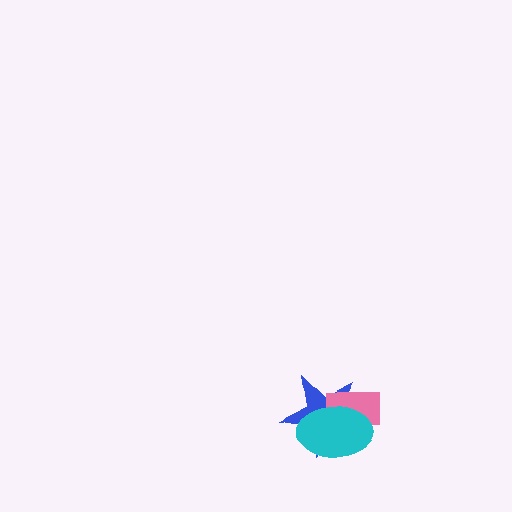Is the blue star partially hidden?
Yes, it is partially covered by another shape.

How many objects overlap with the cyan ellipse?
2 objects overlap with the cyan ellipse.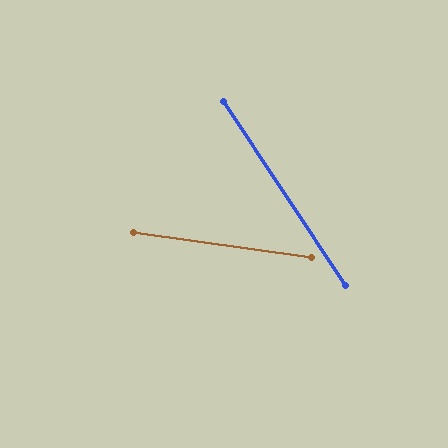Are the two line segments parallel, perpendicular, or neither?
Neither parallel nor perpendicular — they differ by about 48°.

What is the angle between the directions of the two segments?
Approximately 48 degrees.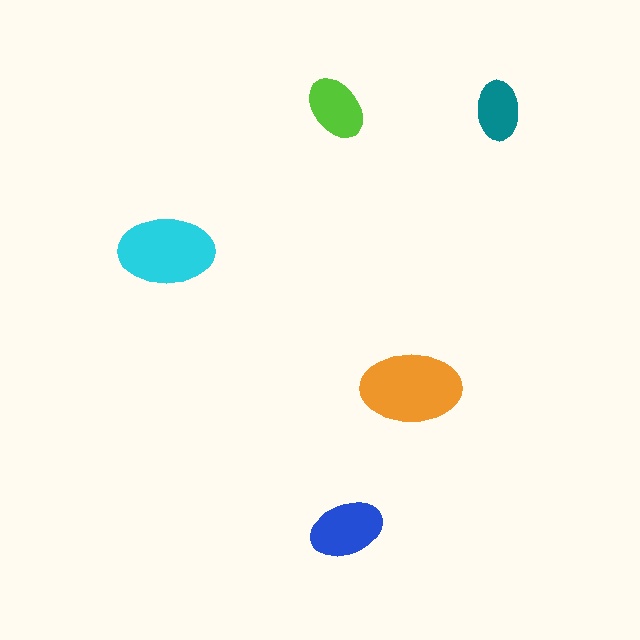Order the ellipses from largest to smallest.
the orange one, the cyan one, the blue one, the lime one, the teal one.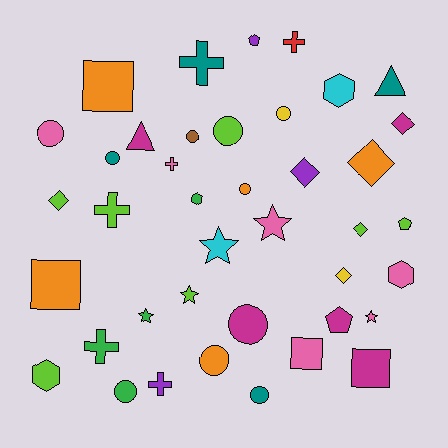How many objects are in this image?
There are 40 objects.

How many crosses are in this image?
There are 6 crosses.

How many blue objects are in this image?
There are no blue objects.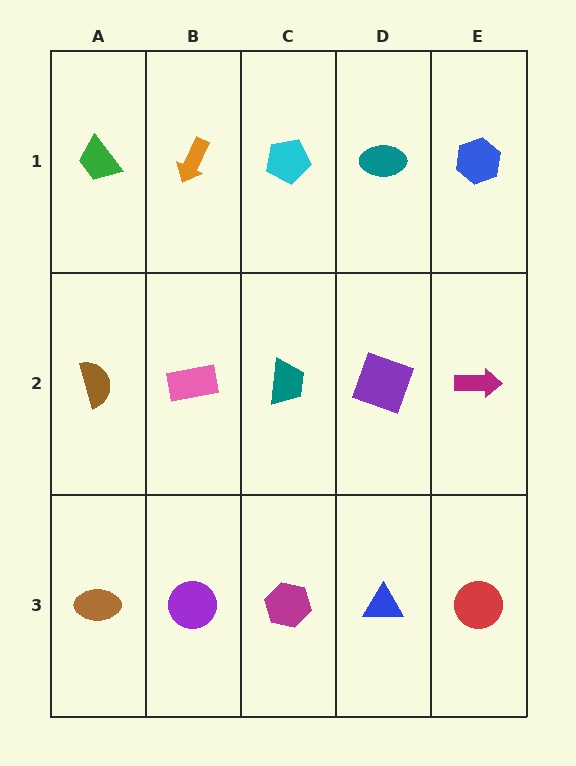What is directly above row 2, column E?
A blue hexagon.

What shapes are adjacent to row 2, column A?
A green trapezoid (row 1, column A), a brown ellipse (row 3, column A), a pink rectangle (row 2, column B).